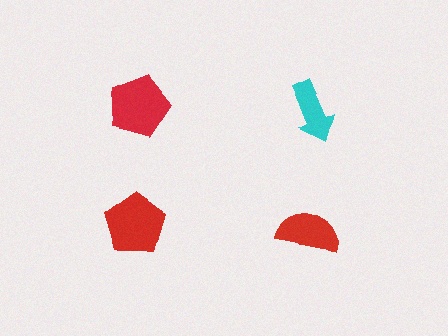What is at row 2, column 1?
A red pentagon.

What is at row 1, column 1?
A red pentagon.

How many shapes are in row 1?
2 shapes.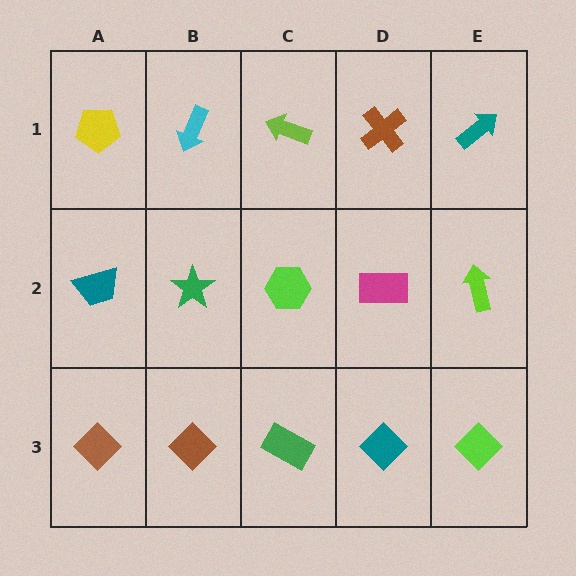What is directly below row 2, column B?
A brown diamond.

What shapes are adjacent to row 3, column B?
A green star (row 2, column B), a brown diamond (row 3, column A), a green rectangle (row 3, column C).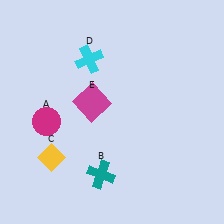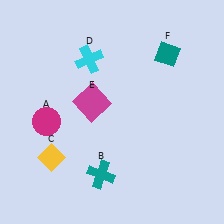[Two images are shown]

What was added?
A teal diamond (F) was added in Image 2.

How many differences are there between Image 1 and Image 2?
There is 1 difference between the two images.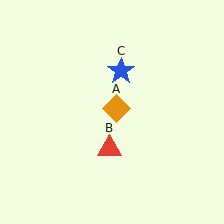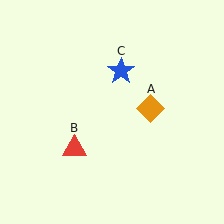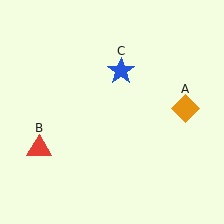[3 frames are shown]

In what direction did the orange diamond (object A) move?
The orange diamond (object A) moved right.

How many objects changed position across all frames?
2 objects changed position: orange diamond (object A), red triangle (object B).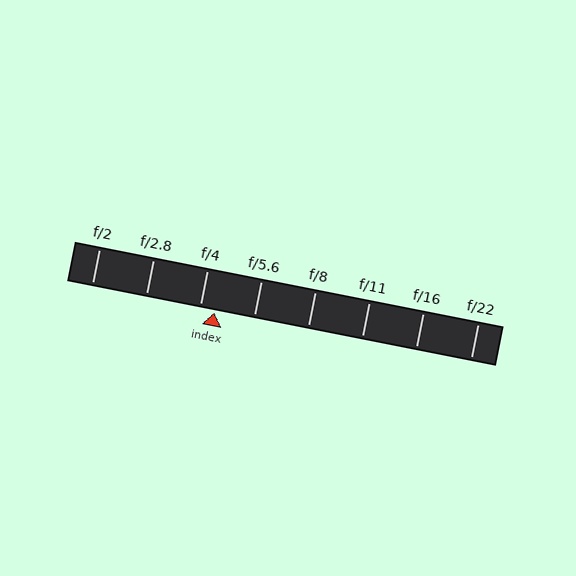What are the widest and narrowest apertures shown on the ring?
The widest aperture shown is f/2 and the narrowest is f/22.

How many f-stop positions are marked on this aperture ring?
There are 8 f-stop positions marked.